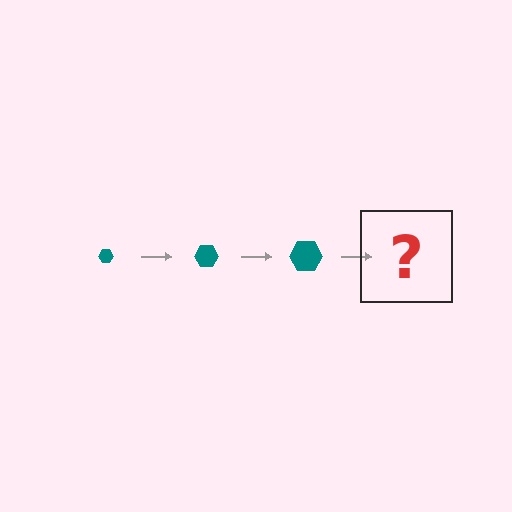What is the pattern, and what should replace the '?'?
The pattern is that the hexagon gets progressively larger each step. The '?' should be a teal hexagon, larger than the previous one.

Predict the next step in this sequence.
The next step is a teal hexagon, larger than the previous one.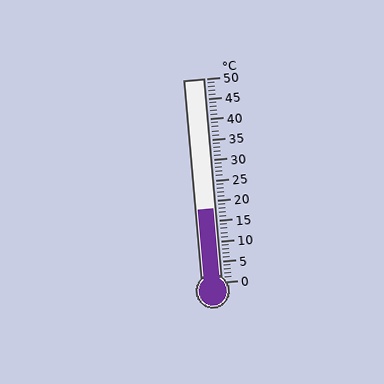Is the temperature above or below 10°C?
The temperature is above 10°C.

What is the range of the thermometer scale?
The thermometer scale ranges from 0°C to 50°C.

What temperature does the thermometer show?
The thermometer shows approximately 18°C.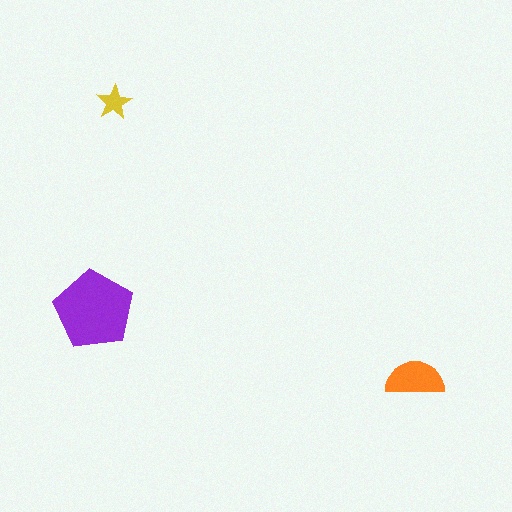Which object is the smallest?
The yellow star.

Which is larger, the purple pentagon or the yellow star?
The purple pentagon.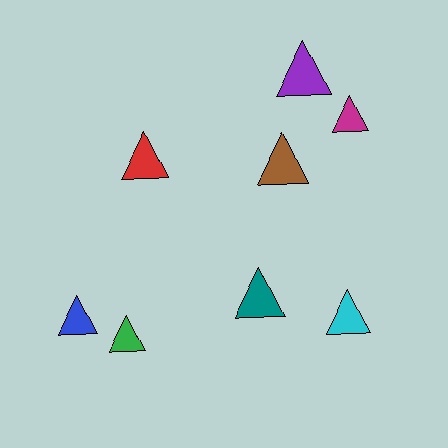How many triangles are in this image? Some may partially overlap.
There are 8 triangles.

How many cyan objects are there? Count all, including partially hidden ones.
There is 1 cyan object.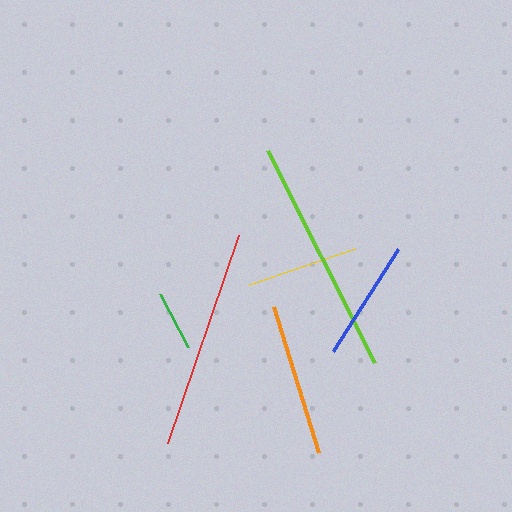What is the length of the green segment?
The green segment is approximately 60 pixels long.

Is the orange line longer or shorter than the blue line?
The orange line is longer than the blue line.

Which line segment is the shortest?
The green line is the shortest at approximately 60 pixels.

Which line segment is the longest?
The lime line is the longest at approximately 237 pixels.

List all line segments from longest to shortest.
From longest to shortest: lime, red, orange, blue, yellow, green.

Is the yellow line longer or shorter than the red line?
The red line is longer than the yellow line.